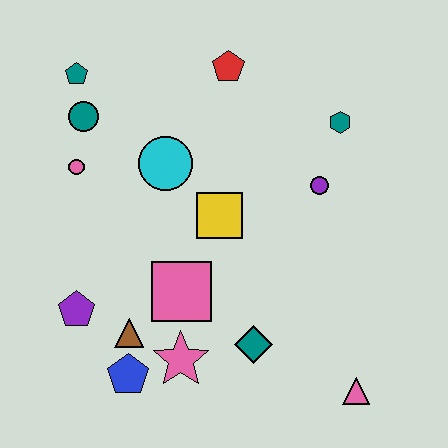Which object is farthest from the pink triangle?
The teal pentagon is farthest from the pink triangle.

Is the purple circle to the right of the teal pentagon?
Yes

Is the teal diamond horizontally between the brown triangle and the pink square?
No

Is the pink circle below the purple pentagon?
No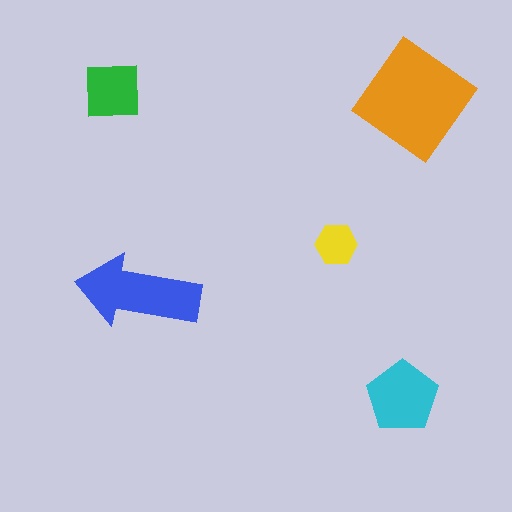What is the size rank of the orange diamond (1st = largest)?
1st.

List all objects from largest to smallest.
The orange diamond, the blue arrow, the cyan pentagon, the green square, the yellow hexagon.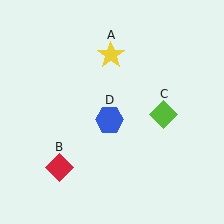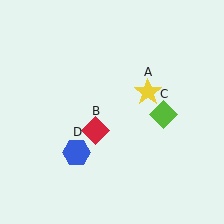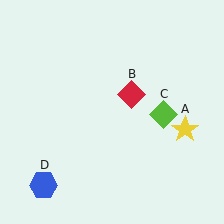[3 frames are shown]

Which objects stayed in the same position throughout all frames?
Lime diamond (object C) remained stationary.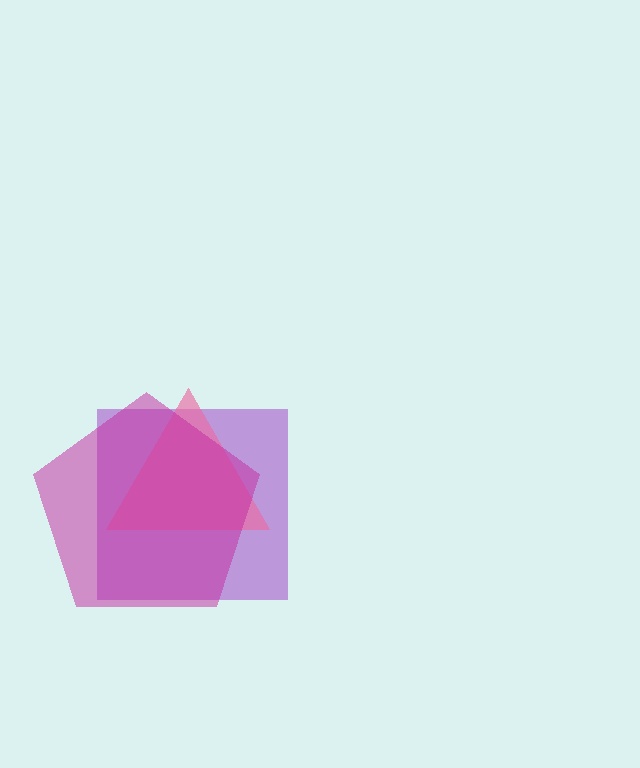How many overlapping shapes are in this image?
There are 3 overlapping shapes in the image.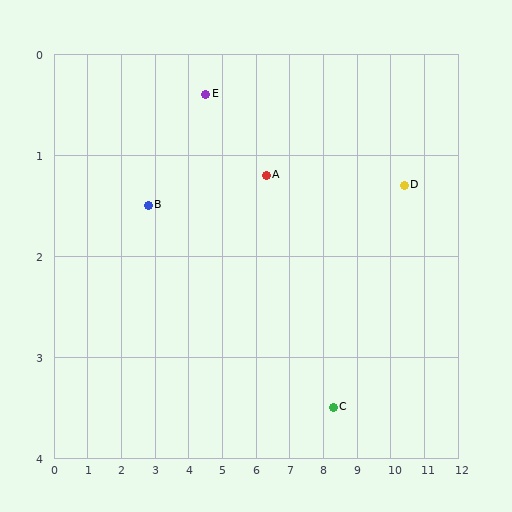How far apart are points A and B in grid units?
Points A and B are about 3.5 grid units apart.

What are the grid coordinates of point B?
Point B is at approximately (2.8, 1.5).